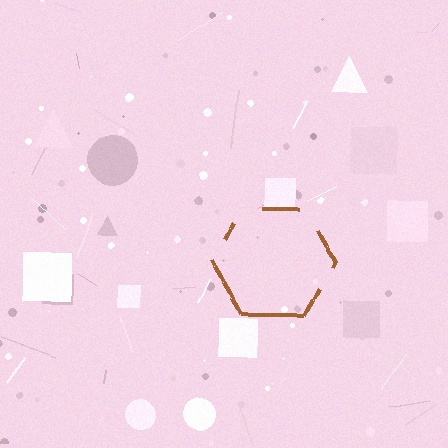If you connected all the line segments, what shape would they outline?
They would outline a hexagon.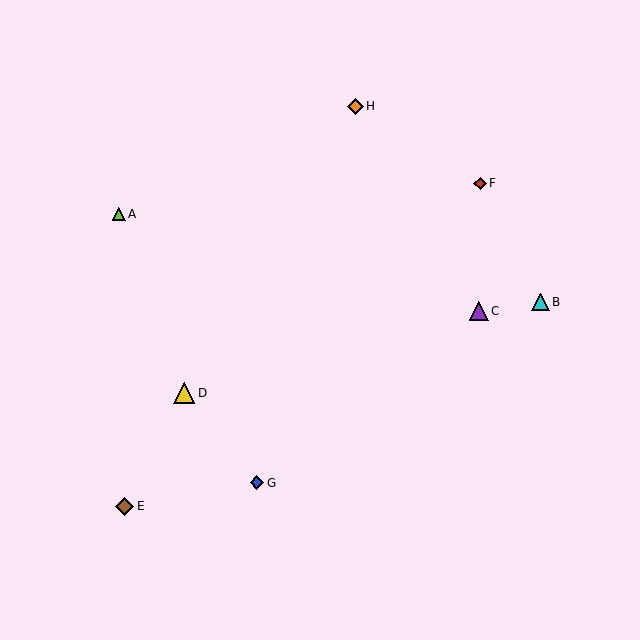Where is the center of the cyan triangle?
The center of the cyan triangle is at (540, 302).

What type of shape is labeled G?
Shape G is a blue diamond.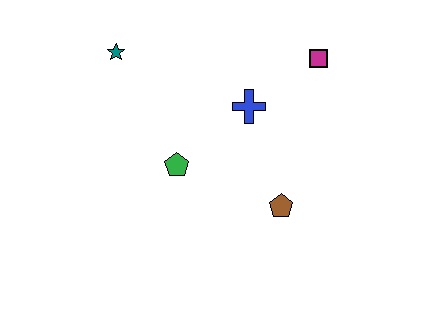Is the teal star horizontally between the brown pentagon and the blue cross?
No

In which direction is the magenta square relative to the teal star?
The magenta square is to the right of the teal star.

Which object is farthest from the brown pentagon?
The teal star is farthest from the brown pentagon.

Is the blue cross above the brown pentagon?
Yes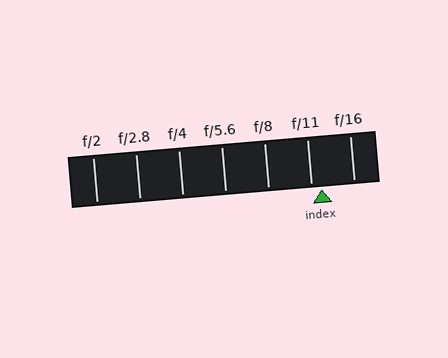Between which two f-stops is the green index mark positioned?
The index mark is between f/11 and f/16.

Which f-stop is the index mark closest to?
The index mark is closest to f/11.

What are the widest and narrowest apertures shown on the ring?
The widest aperture shown is f/2 and the narrowest is f/16.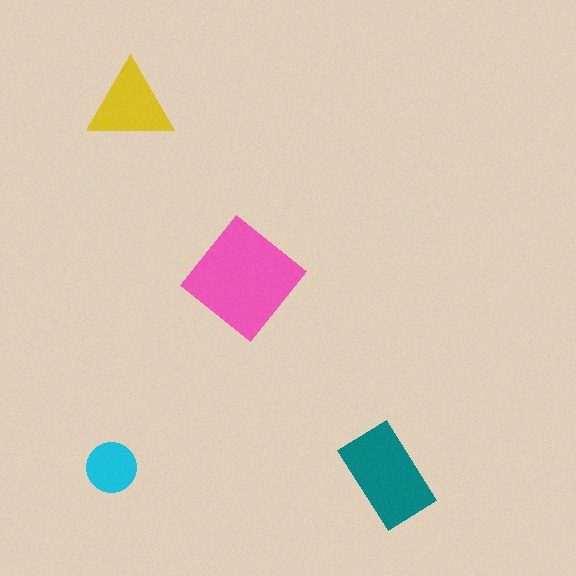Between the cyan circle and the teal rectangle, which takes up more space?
The teal rectangle.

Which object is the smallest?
The cyan circle.